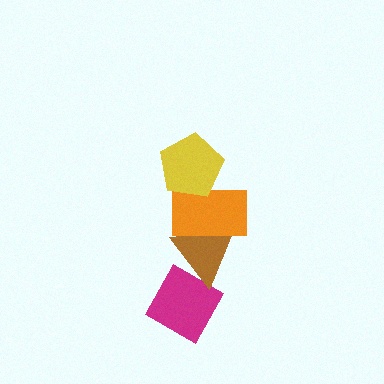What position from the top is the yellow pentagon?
The yellow pentagon is 1st from the top.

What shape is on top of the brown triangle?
The orange rectangle is on top of the brown triangle.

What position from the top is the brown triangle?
The brown triangle is 3rd from the top.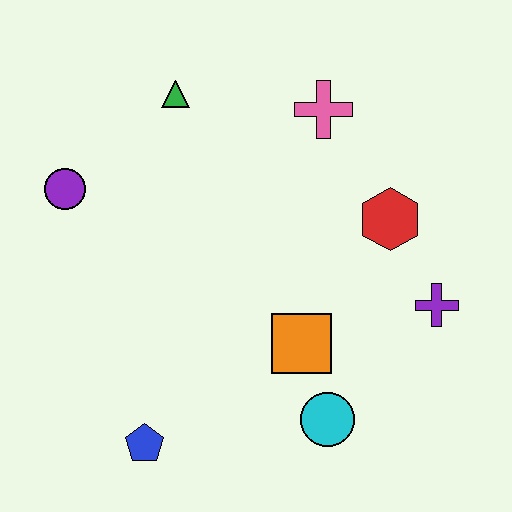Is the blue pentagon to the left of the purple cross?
Yes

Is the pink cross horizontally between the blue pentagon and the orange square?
No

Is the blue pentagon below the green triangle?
Yes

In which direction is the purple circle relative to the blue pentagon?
The purple circle is above the blue pentagon.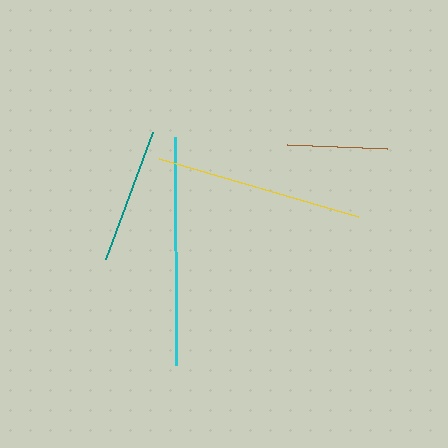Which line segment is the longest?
The cyan line is the longest at approximately 228 pixels.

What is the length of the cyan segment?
The cyan segment is approximately 228 pixels long.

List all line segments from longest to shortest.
From longest to shortest: cyan, yellow, teal, brown.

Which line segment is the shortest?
The brown line is the shortest at approximately 99 pixels.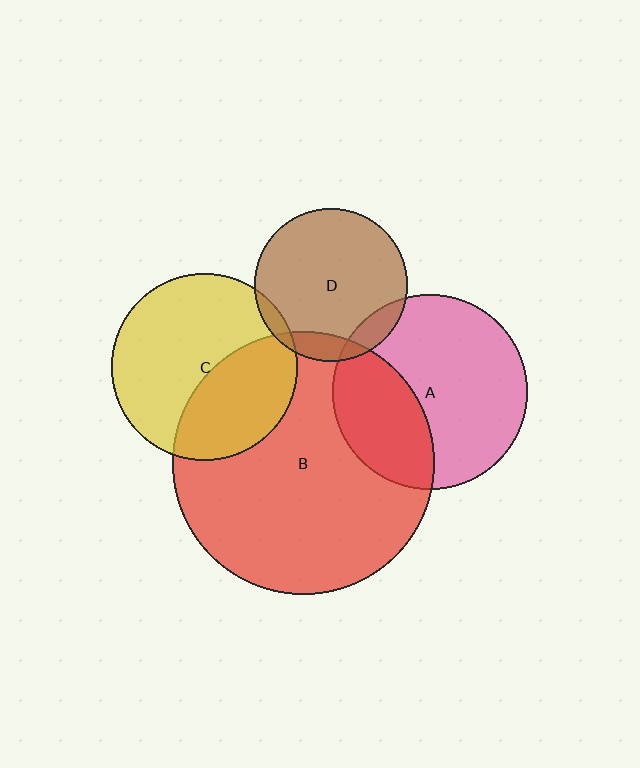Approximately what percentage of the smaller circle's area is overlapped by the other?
Approximately 5%.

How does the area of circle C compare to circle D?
Approximately 1.5 times.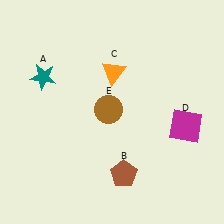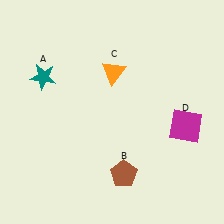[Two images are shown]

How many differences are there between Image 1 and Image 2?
There is 1 difference between the two images.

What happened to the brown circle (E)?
The brown circle (E) was removed in Image 2. It was in the top-left area of Image 1.